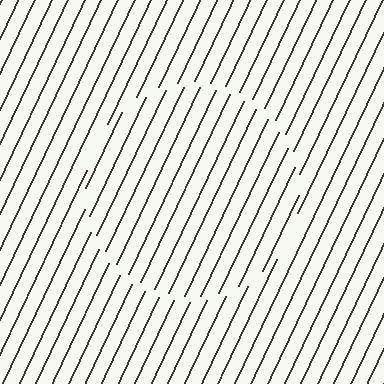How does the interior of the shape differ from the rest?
The interior of the shape contains the same grating, shifted by half a period — the contour is defined by the phase discontinuity where line-ends from the inner and outer gratings abut.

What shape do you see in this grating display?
An illusory circle. The interior of the shape contains the same grating, shifted by half a period — the contour is defined by the phase discontinuity where line-ends from the inner and outer gratings abut.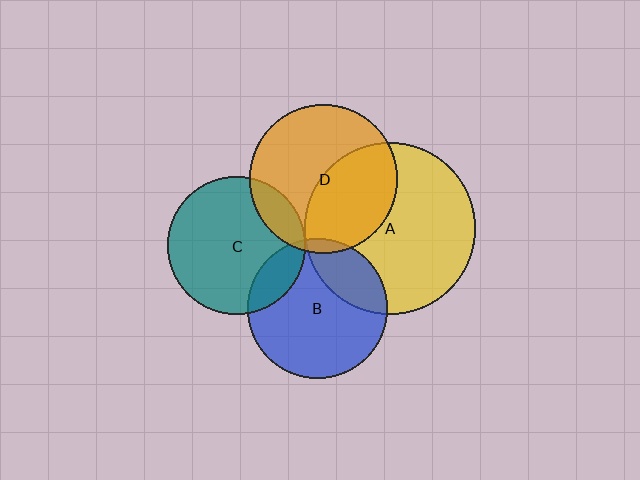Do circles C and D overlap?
Yes.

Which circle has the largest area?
Circle A (yellow).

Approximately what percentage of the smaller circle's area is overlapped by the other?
Approximately 15%.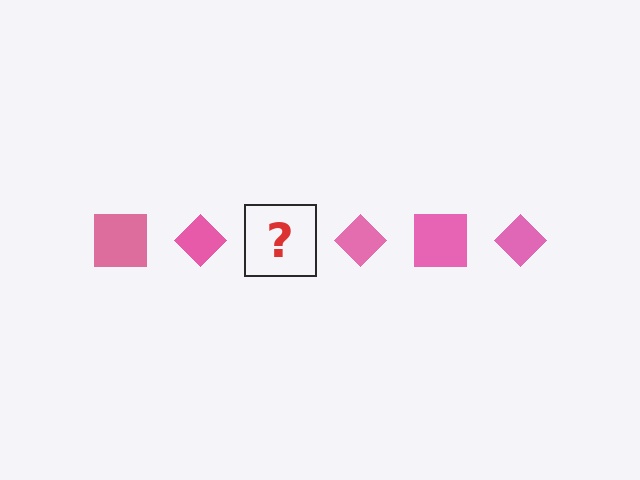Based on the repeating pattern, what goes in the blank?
The blank should be a pink square.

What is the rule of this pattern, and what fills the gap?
The rule is that the pattern cycles through square, diamond shapes in pink. The gap should be filled with a pink square.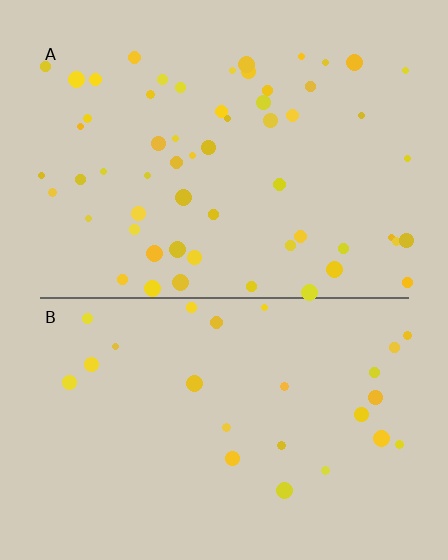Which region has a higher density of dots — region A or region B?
A (the top).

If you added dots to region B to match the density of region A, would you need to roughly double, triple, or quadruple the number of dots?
Approximately double.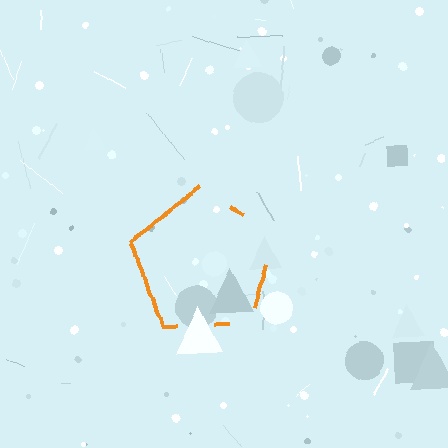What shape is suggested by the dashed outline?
The dashed outline suggests a pentagon.